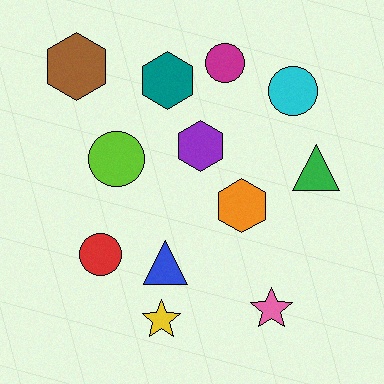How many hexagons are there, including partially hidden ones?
There are 4 hexagons.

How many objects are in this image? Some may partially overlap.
There are 12 objects.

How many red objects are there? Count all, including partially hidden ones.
There is 1 red object.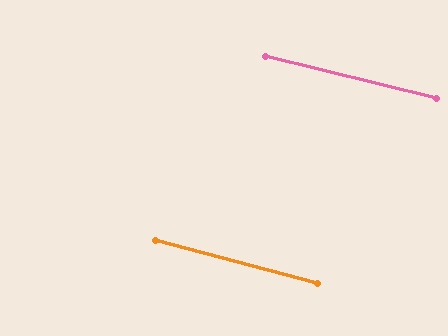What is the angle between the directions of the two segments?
Approximately 1 degree.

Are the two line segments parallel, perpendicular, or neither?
Parallel — their directions differ by only 1.0°.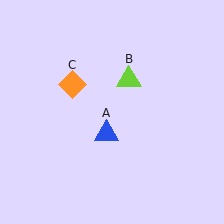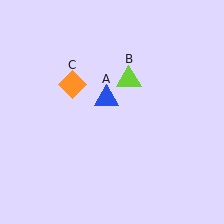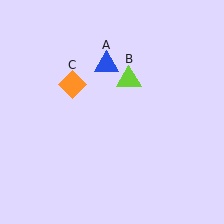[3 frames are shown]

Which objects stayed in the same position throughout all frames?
Lime triangle (object B) and orange diamond (object C) remained stationary.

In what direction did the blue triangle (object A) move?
The blue triangle (object A) moved up.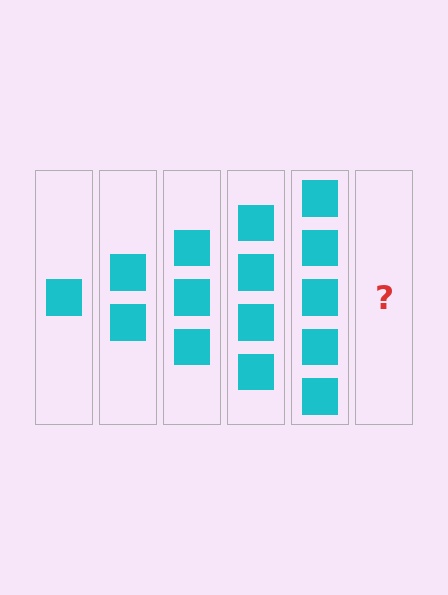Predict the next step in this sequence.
The next step is 6 squares.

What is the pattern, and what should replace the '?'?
The pattern is that each step adds one more square. The '?' should be 6 squares.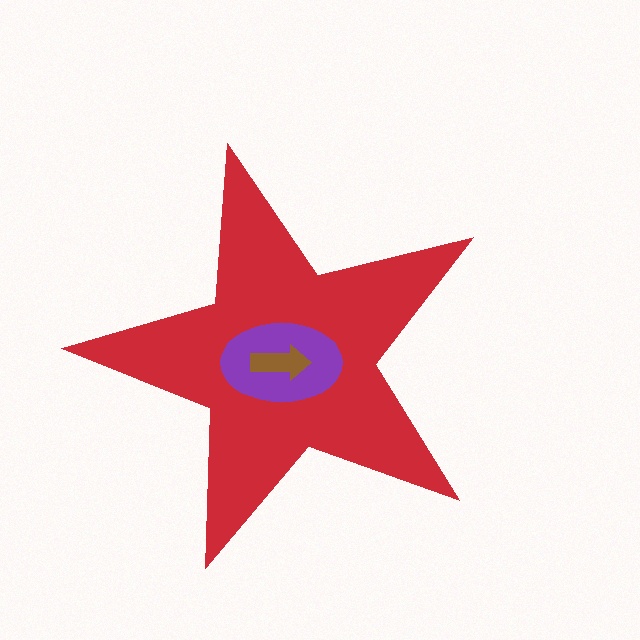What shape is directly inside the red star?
The purple ellipse.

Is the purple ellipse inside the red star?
Yes.